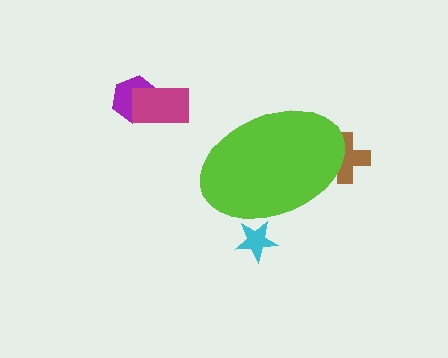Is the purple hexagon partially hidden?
No, the purple hexagon is fully visible.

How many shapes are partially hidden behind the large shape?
2 shapes are partially hidden.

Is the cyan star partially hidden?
Yes, the cyan star is partially hidden behind the lime ellipse.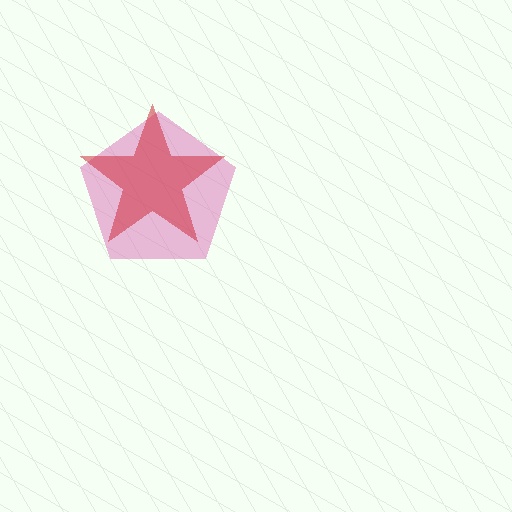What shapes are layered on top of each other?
The layered shapes are: a pink pentagon, a red star.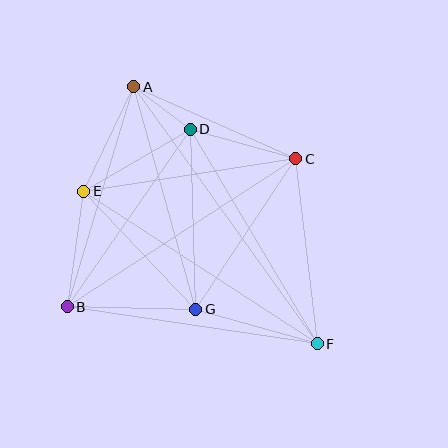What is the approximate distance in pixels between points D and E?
The distance between D and E is approximately 123 pixels.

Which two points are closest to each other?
Points A and D are closest to each other.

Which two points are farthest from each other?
Points A and F are farthest from each other.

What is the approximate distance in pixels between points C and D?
The distance between C and D is approximately 109 pixels.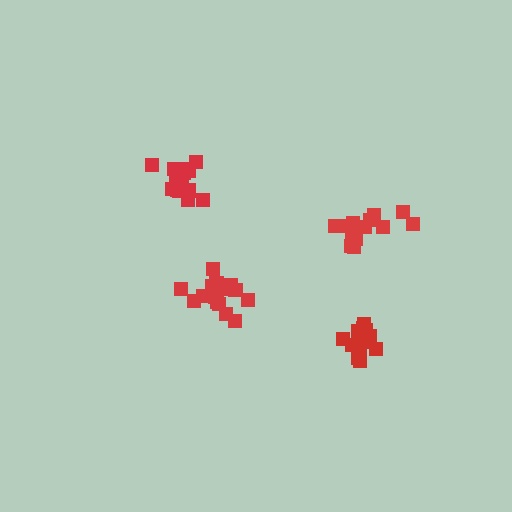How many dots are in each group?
Group 1: 15 dots, Group 2: 14 dots, Group 3: 16 dots, Group 4: 14 dots (59 total).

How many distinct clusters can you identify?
There are 4 distinct clusters.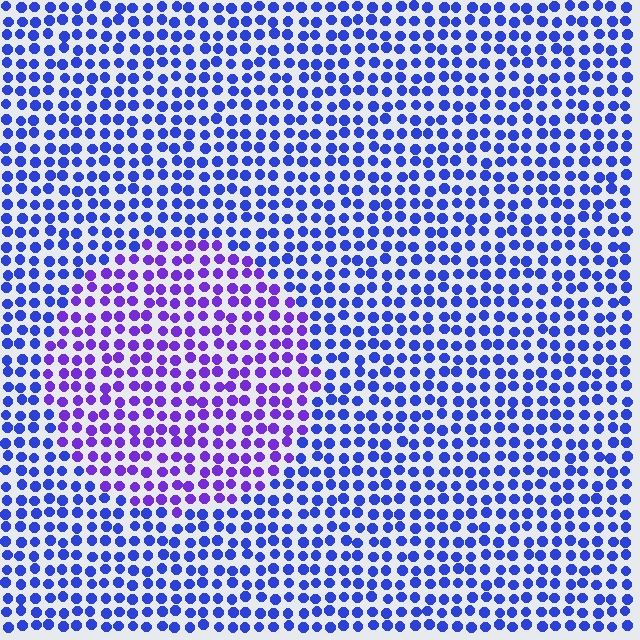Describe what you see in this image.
The image is filled with small blue elements in a uniform arrangement. A circle-shaped region is visible where the elements are tinted to a slightly different hue, forming a subtle color boundary.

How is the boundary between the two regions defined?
The boundary is defined purely by a slight shift in hue (about 34 degrees). Spacing, size, and orientation are identical on both sides.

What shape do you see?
I see a circle.